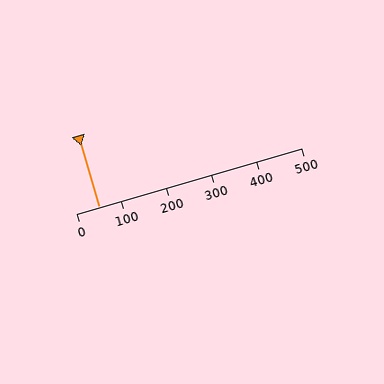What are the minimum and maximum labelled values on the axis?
The axis runs from 0 to 500.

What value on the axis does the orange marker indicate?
The marker indicates approximately 50.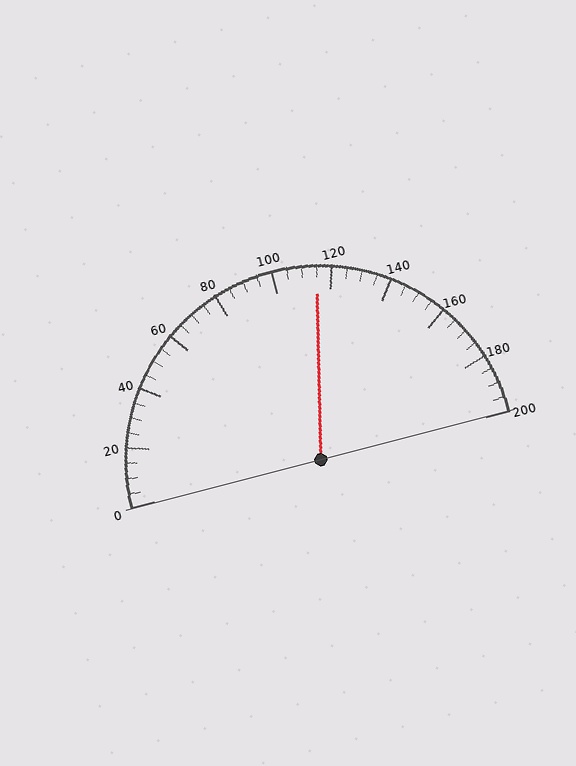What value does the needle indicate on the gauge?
The needle indicates approximately 115.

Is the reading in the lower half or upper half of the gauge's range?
The reading is in the upper half of the range (0 to 200).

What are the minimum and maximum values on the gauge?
The gauge ranges from 0 to 200.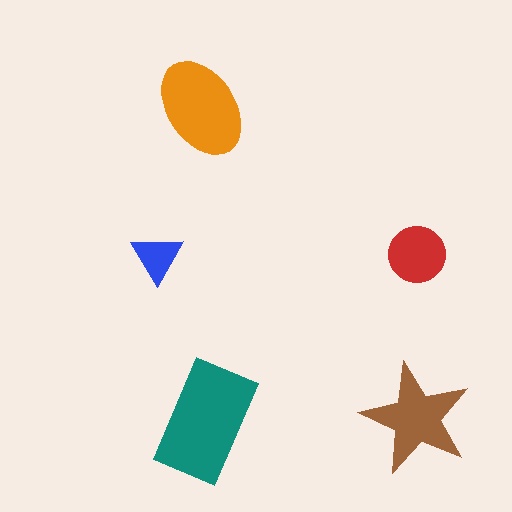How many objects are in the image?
There are 5 objects in the image.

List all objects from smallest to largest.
The blue triangle, the red circle, the brown star, the orange ellipse, the teal rectangle.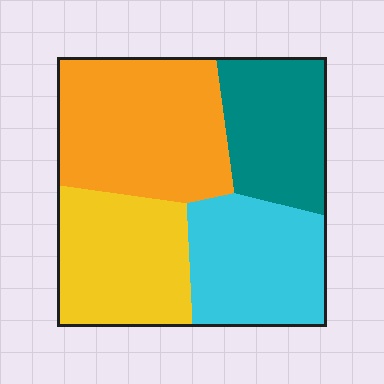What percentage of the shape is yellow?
Yellow covers roughly 25% of the shape.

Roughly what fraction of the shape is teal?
Teal takes up less than a quarter of the shape.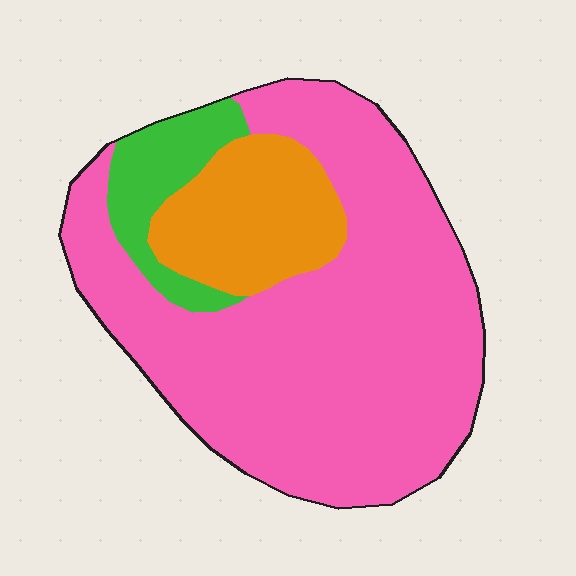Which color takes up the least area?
Green, at roughly 10%.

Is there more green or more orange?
Orange.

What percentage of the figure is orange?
Orange takes up less than a quarter of the figure.